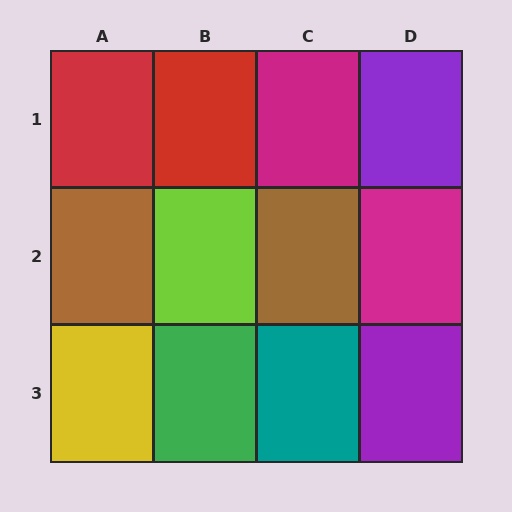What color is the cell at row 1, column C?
Magenta.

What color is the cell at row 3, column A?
Yellow.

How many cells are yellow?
1 cell is yellow.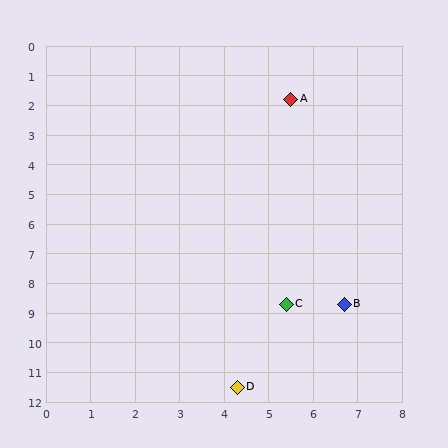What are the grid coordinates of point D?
Point D is at approximately (4.3, 11.5).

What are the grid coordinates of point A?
Point A is at approximately (5.5, 1.8).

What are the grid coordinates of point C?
Point C is at approximately (5.4, 8.7).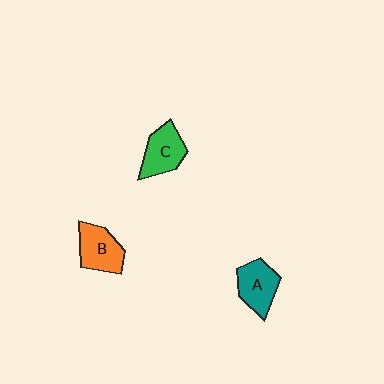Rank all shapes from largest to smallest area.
From largest to smallest: B (orange), C (green), A (teal).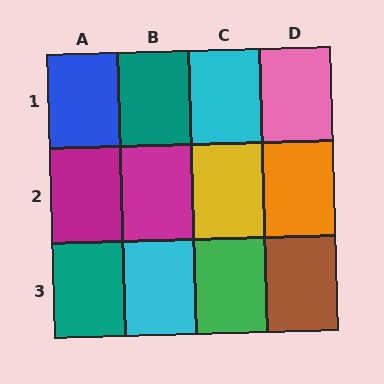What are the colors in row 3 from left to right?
Teal, cyan, green, brown.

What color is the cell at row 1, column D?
Pink.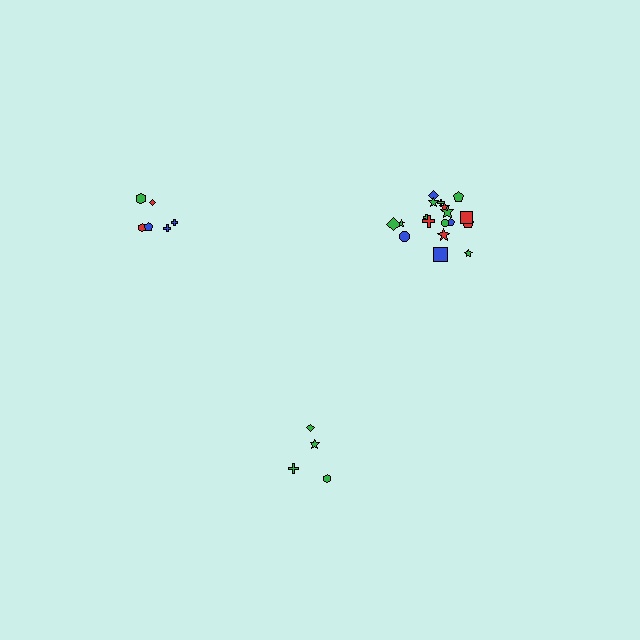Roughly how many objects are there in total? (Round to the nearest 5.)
Roughly 30 objects in total.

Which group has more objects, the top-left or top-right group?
The top-right group.